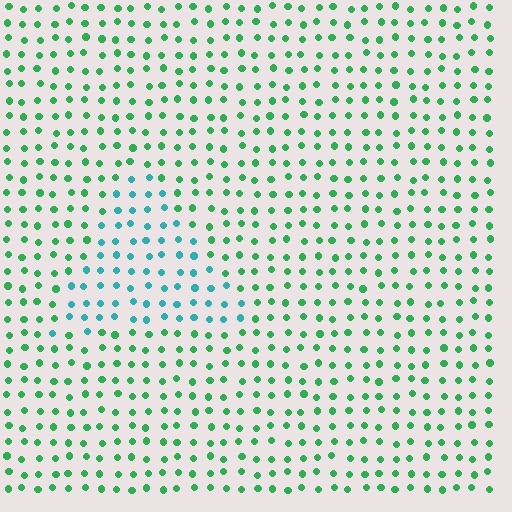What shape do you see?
I see a triangle.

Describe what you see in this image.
The image is filled with small green elements in a uniform arrangement. A triangle-shaped region is visible where the elements are tinted to a slightly different hue, forming a subtle color boundary.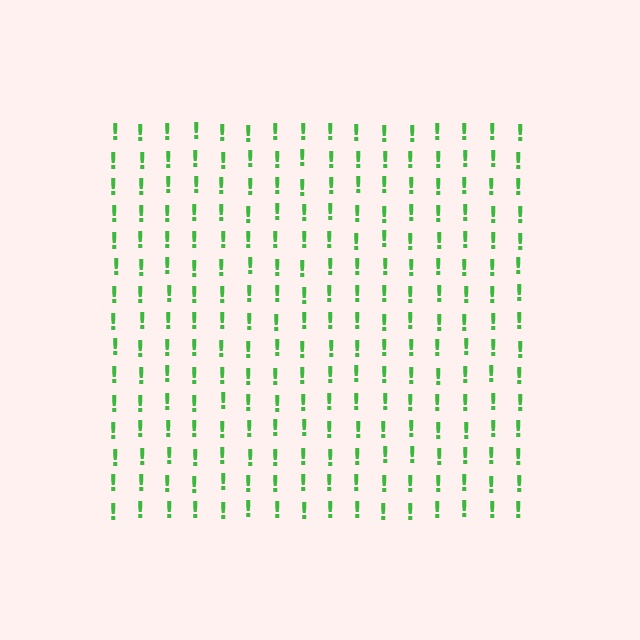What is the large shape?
The large shape is a square.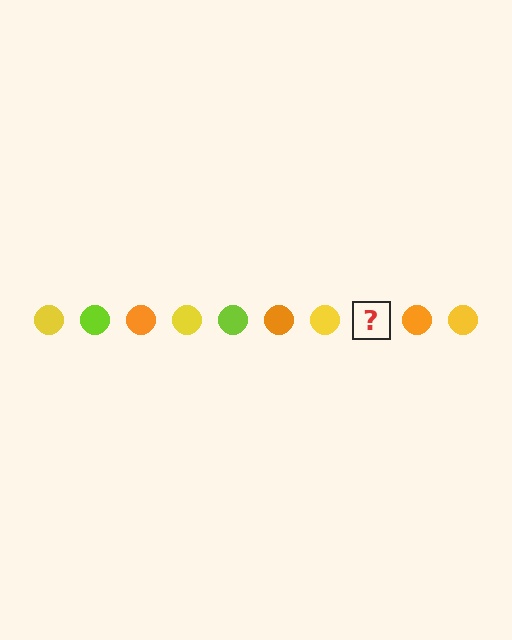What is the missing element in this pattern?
The missing element is a lime circle.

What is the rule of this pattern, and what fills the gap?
The rule is that the pattern cycles through yellow, lime, orange circles. The gap should be filled with a lime circle.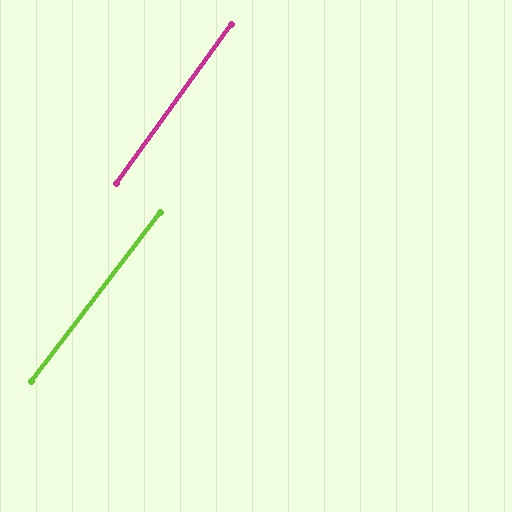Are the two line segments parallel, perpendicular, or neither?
Parallel — their directions differ by only 1.7°.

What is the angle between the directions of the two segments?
Approximately 2 degrees.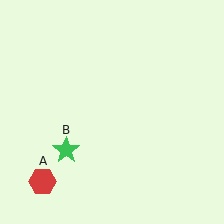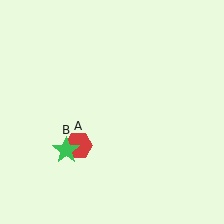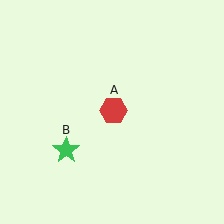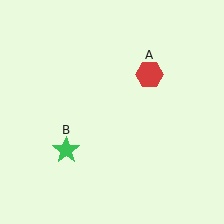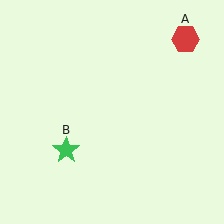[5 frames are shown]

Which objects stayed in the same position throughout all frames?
Green star (object B) remained stationary.